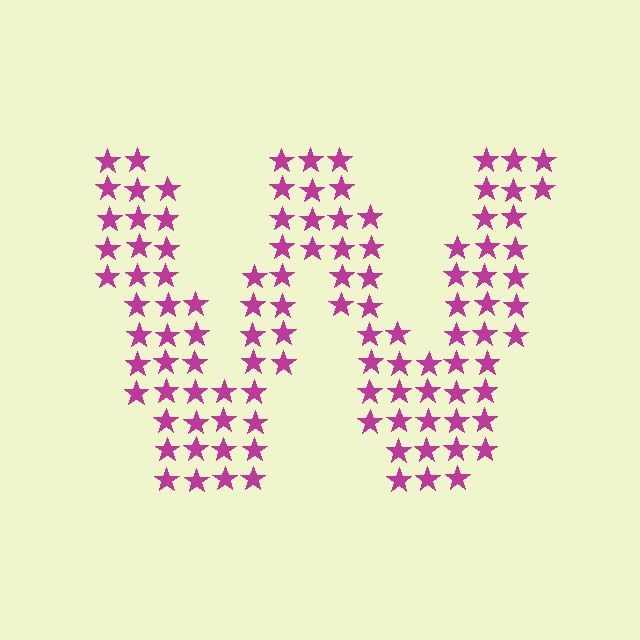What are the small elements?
The small elements are stars.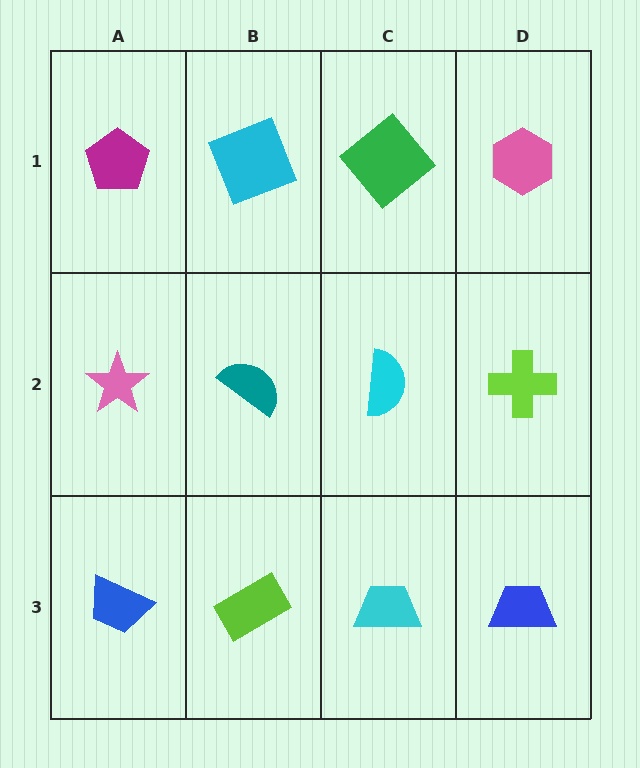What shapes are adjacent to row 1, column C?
A cyan semicircle (row 2, column C), a cyan square (row 1, column B), a pink hexagon (row 1, column D).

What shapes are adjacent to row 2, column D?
A pink hexagon (row 1, column D), a blue trapezoid (row 3, column D), a cyan semicircle (row 2, column C).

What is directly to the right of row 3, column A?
A lime rectangle.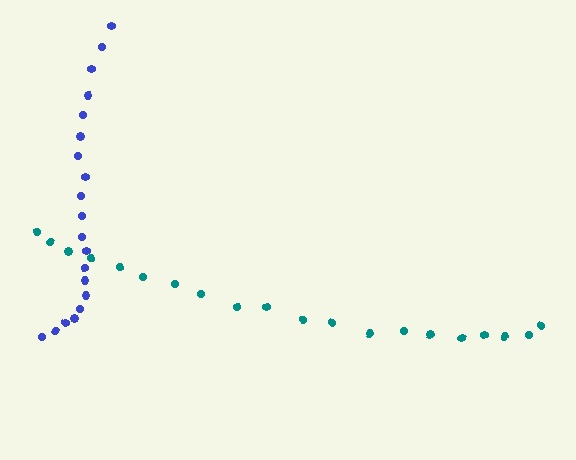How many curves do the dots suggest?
There are 2 distinct paths.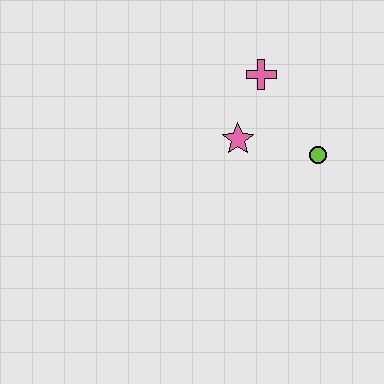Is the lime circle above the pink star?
No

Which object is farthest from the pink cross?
The lime circle is farthest from the pink cross.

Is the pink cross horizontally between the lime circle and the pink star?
Yes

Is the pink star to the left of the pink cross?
Yes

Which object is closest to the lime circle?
The pink star is closest to the lime circle.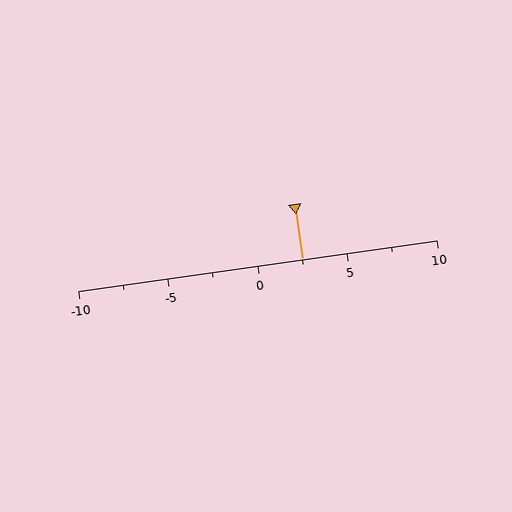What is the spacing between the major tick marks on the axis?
The major ticks are spaced 5 apart.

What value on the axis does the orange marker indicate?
The marker indicates approximately 2.5.